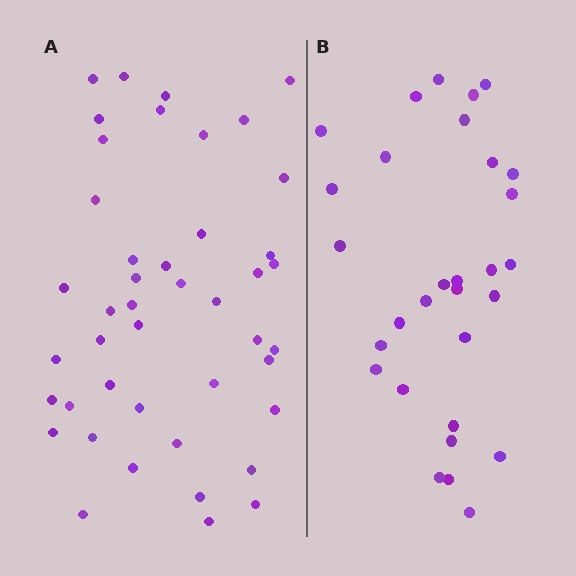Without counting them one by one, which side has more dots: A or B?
Region A (the left region) has more dots.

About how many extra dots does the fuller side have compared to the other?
Region A has approximately 15 more dots than region B.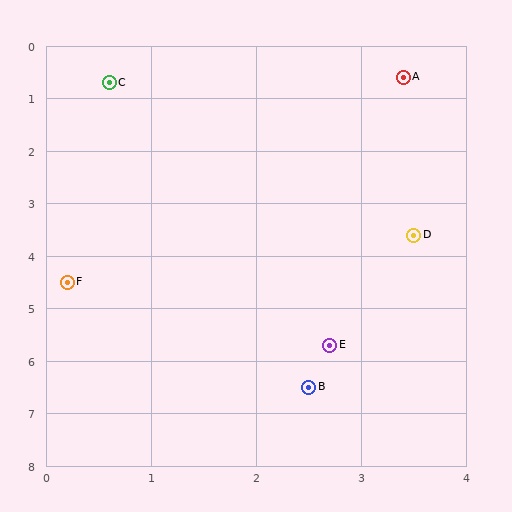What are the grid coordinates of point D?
Point D is at approximately (3.5, 3.6).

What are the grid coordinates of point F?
Point F is at approximately (0.2, 4.5).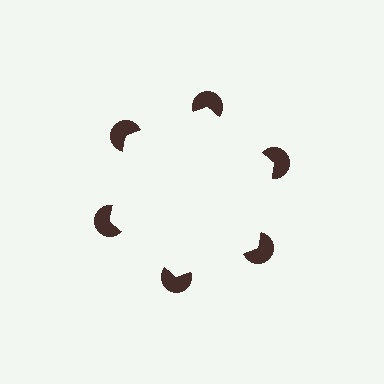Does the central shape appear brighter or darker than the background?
It typically appears slightly brighter than the background, even though no actual brightness change is drawn.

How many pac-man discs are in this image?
There are 6 — one at each vertex of the illusory hexagon.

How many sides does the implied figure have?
6 sides.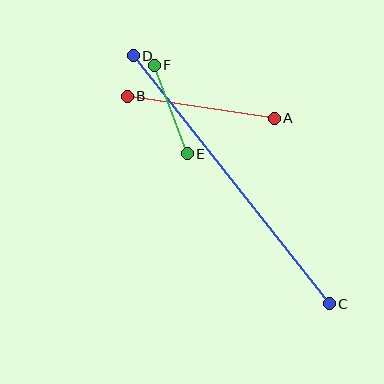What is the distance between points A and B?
The distance is approximately 149 pixels.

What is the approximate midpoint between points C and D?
The midpoint is at approximately (231, 180) pixels.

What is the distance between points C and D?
The distance is approximately 316 pixels.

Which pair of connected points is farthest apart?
Points C and D are farthest apart.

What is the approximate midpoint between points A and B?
The midpoint is at approximately (201, 107) pixels.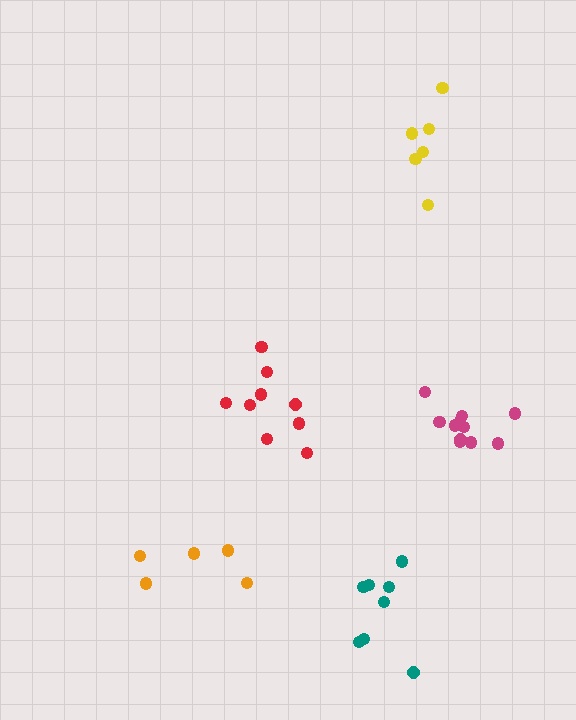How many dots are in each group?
Group 1: 6 dots, Group 2: 5 dots, Group 3: 9 dots, Group 4: 11 dots, Group 5: 8 dots (39 total).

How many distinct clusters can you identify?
There are 5 distinct clusters.